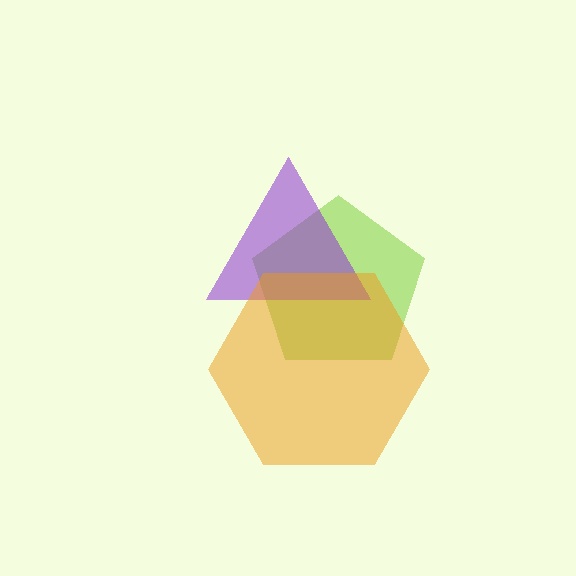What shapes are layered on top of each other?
The layered shapes are: a lime pentagon, a purple triangle, an orange hexagon.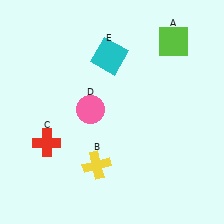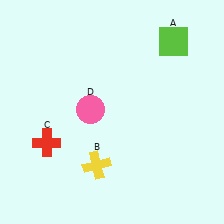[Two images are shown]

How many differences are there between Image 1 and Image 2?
There is 1 difference between the two images.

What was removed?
The cyan square (E) was removed in Image 2.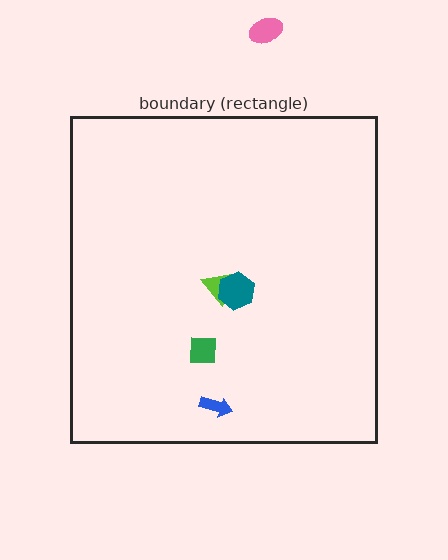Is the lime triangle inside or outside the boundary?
Inside.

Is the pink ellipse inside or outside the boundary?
Outside.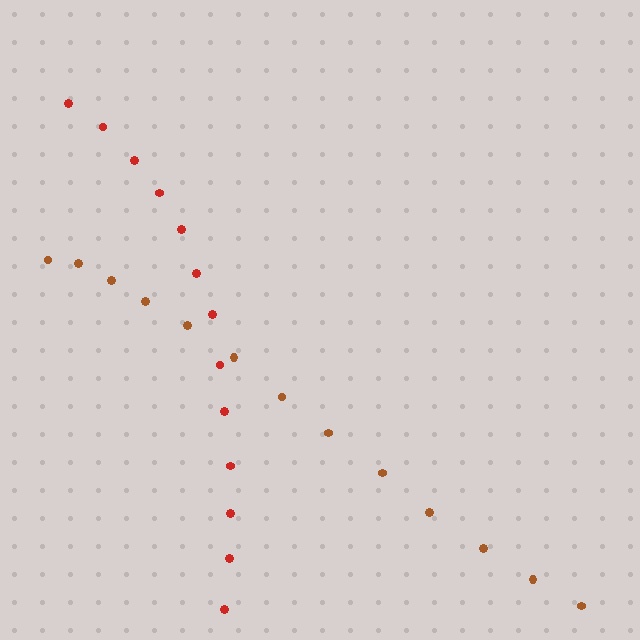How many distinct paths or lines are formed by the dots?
There are 2 distinct paths.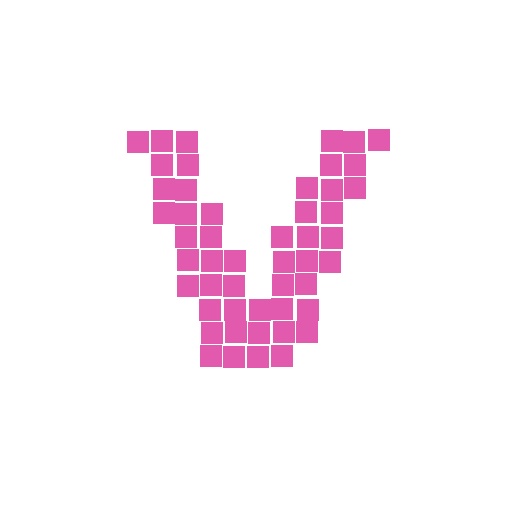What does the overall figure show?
The overall figure shows the letter V.